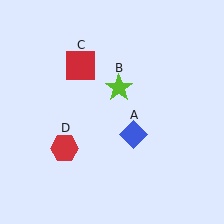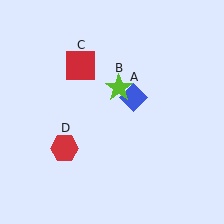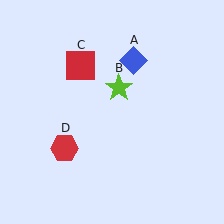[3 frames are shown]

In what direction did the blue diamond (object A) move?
The blue diamond (object A) moved up.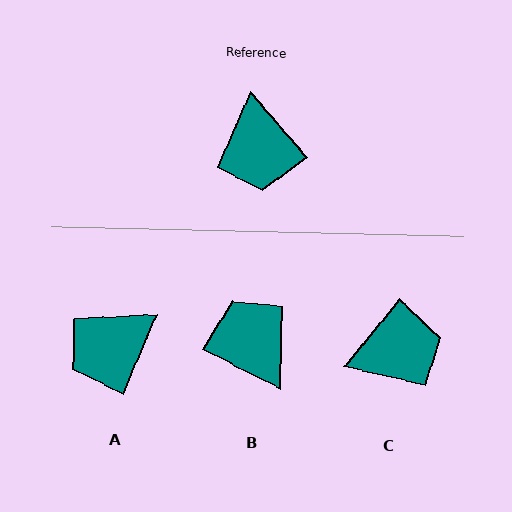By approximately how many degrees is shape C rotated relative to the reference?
Approximately 100 degrees counter-clockwise.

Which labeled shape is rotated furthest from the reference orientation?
B, about 158 degrees away.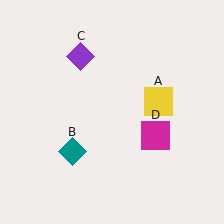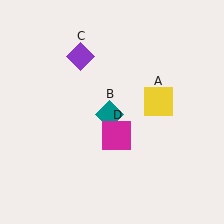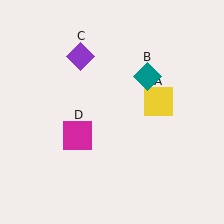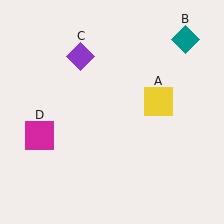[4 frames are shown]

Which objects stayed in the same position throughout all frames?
Yellow square (object A) and purple diamond (object C) remained stationary.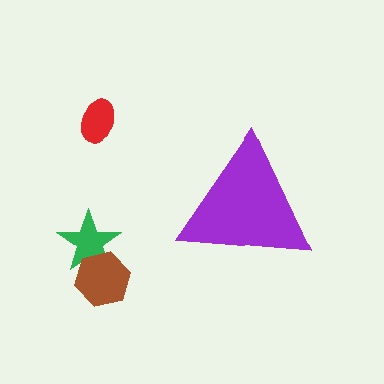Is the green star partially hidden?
No, the green star is fully visible.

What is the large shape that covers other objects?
A purple triangle.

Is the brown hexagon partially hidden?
No, the brown hexagon is fully visible.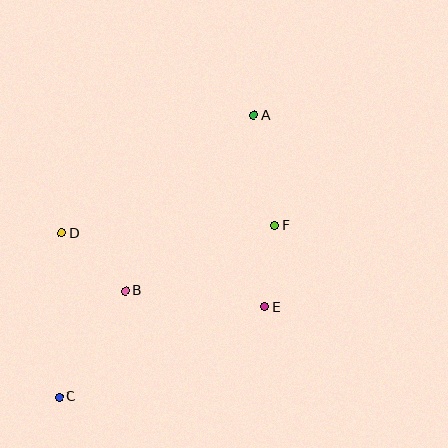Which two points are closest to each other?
Points E and F are closest to each other.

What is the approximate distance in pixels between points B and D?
The distance between B and D is approximately 86 pixels.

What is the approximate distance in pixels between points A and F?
The distance between A and F is approximately 112 pixels.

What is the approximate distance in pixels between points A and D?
The distance between A and D is approximately 225 pixels.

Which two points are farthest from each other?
Points A and C are farthest from each other.